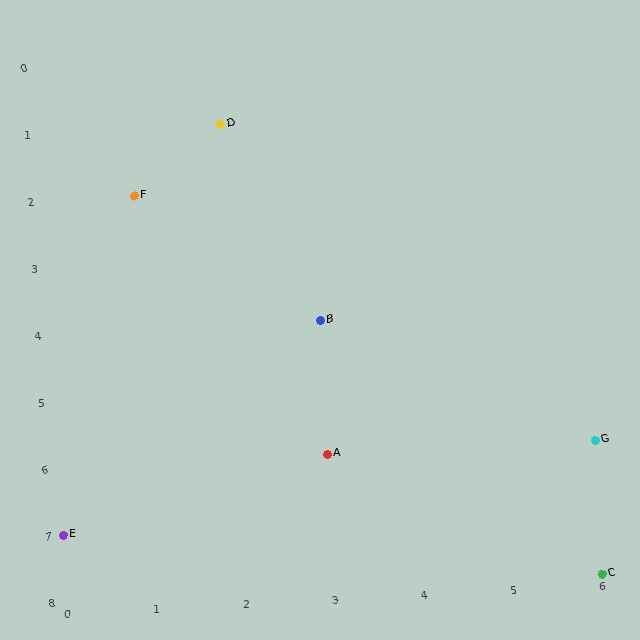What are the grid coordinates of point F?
Point F is at grid coordinates (1, 2).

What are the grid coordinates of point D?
Point D is at grid coordinates (2, 1).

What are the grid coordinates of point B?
Point B is at grid coordinates (3, 4).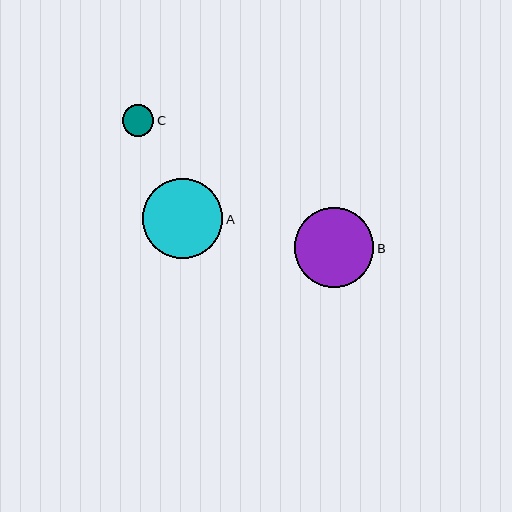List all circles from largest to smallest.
From largest to smallest: A, B, C.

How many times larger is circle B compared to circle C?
Circle B is approximately 2.5 times the size of circle C.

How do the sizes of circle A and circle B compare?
Circle A and circle B are approximately the same size.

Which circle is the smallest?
Circle C is the smallest with a size of approximately 32 pixels.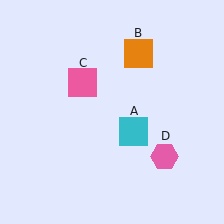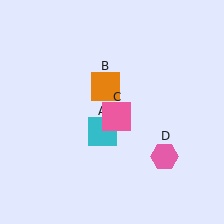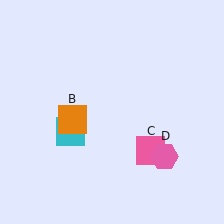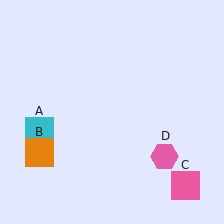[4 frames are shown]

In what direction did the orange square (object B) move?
The orange square (object B) moved down and to the left.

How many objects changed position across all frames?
3 objects changed position: cyan square (object A), orange square (object B), pink square (object C).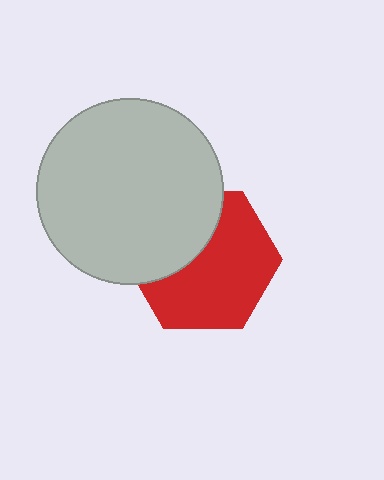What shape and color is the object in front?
The object in front is a light gray circle.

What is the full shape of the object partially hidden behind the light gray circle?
The partially hidden object is a red hexagon.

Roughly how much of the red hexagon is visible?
About half of it is visible (roughly 64%).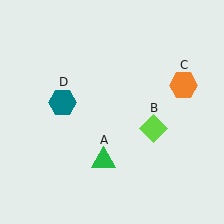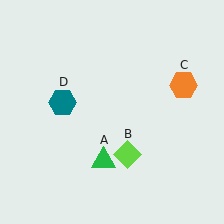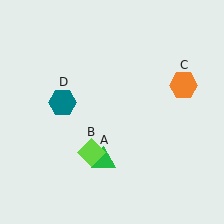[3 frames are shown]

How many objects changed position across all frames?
1 object changed position: lime diamond (object B).